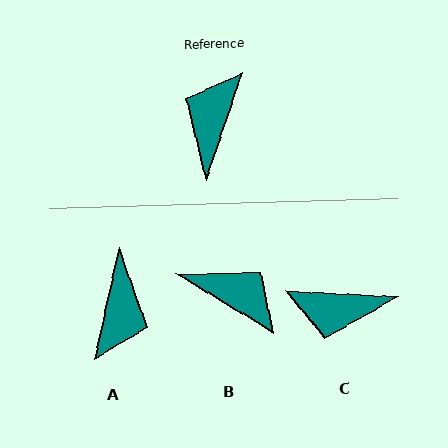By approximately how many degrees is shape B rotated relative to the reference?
Approximately 103 degrees clockwise.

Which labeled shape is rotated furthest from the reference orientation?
A, about 174 degrees away.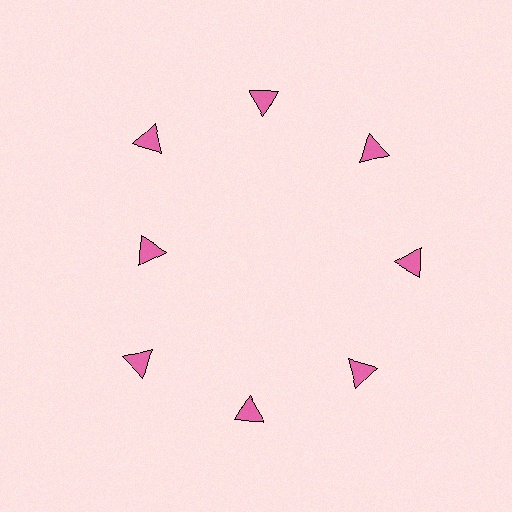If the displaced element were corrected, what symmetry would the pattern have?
It would have 8-fold rotational symmetry — the pattern would map onto itself every 45 degrees.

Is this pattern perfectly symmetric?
No. The 8 pink triangles are arranged in a ring, but one element near the 9 o'clock position is pulled inward toward the center, breaking the 8-fold rotational symmetry.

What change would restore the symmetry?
The symmetry would be restored by moving it outward, back onto the ring so that all 8 triangles sit at equal angles and equal distance from the center.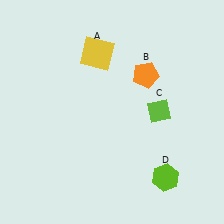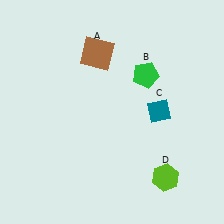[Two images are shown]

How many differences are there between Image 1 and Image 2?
There are 3 differences between the two images.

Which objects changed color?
A changed from yellow to brown. B changed from orange to green. C changed from lime to teal.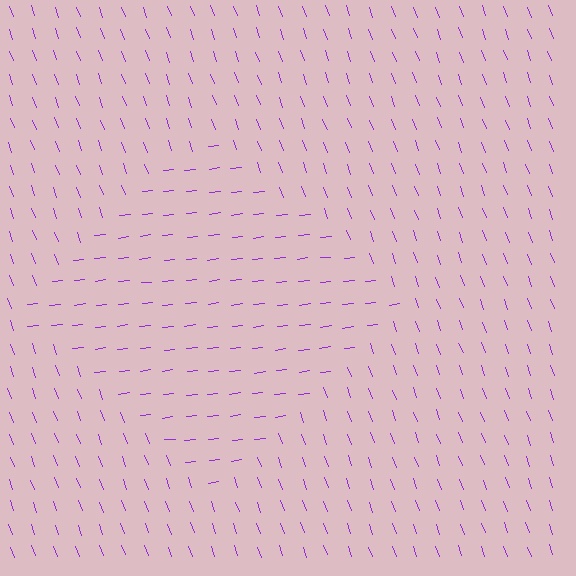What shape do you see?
I see a diamond.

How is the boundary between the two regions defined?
The boundary is defined purely by a change in line orientation (approximately 77 degrees difference). All lines are the same color and thickness.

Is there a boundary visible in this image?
Yes, there is a texture boundary formed by a change in line orientation.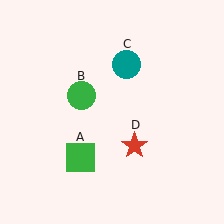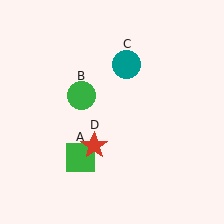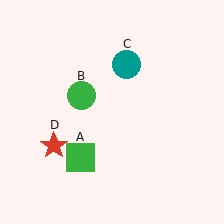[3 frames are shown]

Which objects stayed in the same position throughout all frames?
Green square (object A) and green circle (object B) and teal circle (object C) remained stationary.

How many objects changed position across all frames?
1 object changed position: red star (object D).